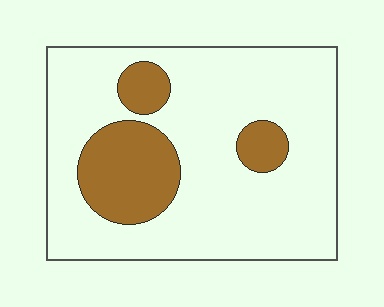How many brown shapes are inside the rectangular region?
3.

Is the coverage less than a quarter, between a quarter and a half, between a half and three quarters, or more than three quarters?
Less than a quarter.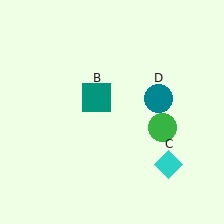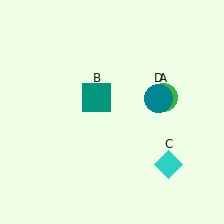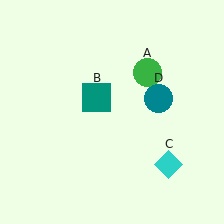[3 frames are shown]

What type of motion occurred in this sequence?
The green circle (object A) rotated counterclockwise around the center of the scene.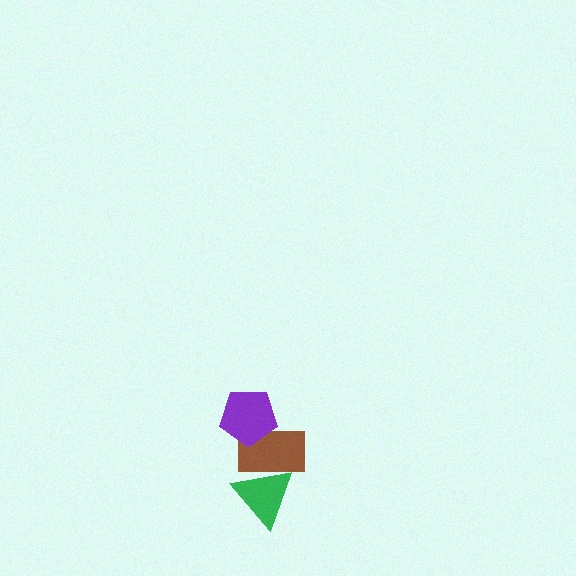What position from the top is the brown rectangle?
The brown rectangle is 2nd from the top.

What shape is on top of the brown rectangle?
The purple pentagon is on top of the brown rectangle.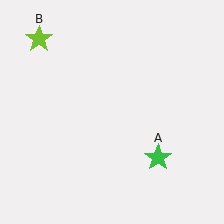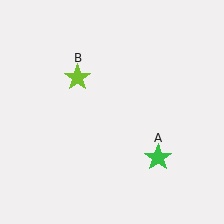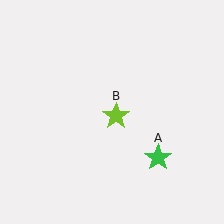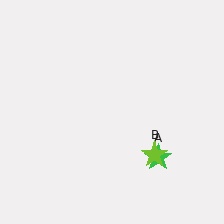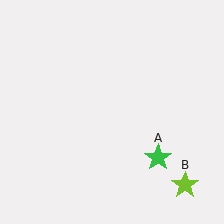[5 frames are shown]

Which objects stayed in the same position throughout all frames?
Green star (object A) remained stationary.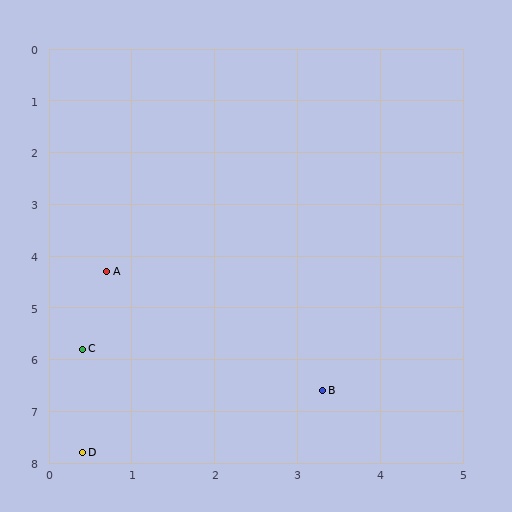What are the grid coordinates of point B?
Point B is at approximately (3.3, 6.6).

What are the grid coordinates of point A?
Point A is at approximately (0.7, 4.3).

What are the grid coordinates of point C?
Point C is at approximately (0.4, 5.8).